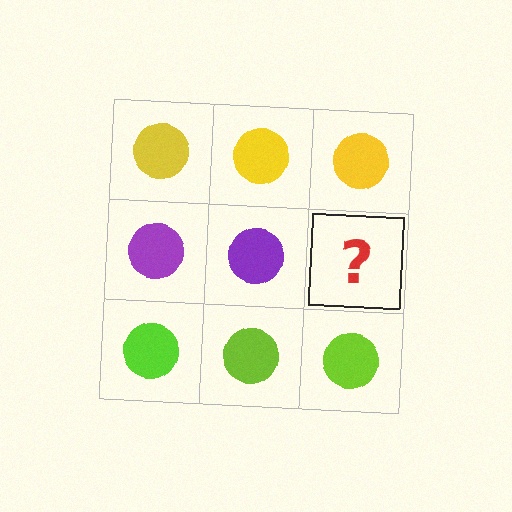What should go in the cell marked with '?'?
The missing cell should contain a purple circle.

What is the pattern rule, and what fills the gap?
The rule is that each row has a consistent color. The gap should be filled with a purple circle.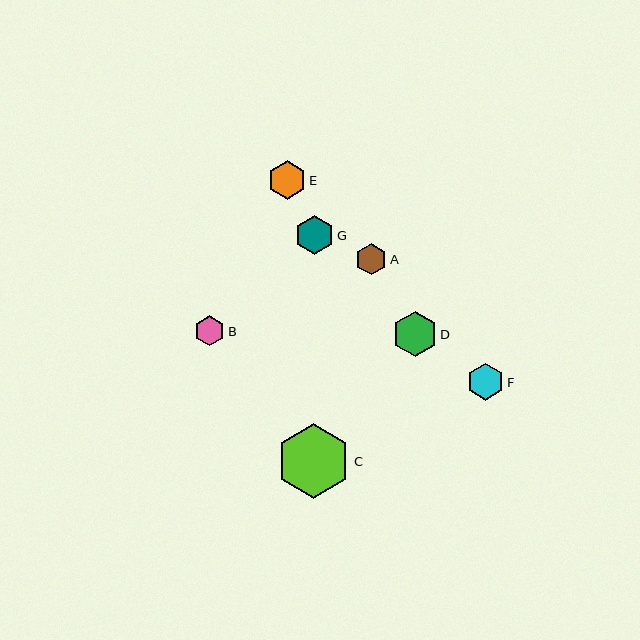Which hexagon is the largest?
Hexagon C is the largest with a size of approximately 74 pixels.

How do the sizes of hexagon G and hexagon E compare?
Hexagon G and hexagon E are approximately the same size.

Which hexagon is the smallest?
Hexagon B is the smallest with a size of approximately 30 pixels.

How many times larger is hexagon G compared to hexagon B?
Hexagon G is approximately 1.3 times the size of hexagon B.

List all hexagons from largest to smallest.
From largest to smallest: C, D, G, E, F, A, B.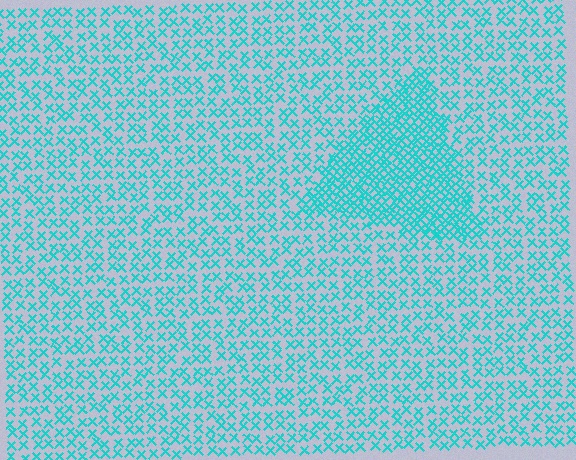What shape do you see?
I see a triangle.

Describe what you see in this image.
The image contains small cyan elements arranged at two different densities. A triangle-shaped region is visible where the elements are more densely packed than the surrounding area.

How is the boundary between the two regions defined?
The boundary is defined by a change in element density (approximately 2.2x ratio). All elements are the same color, size, and shape.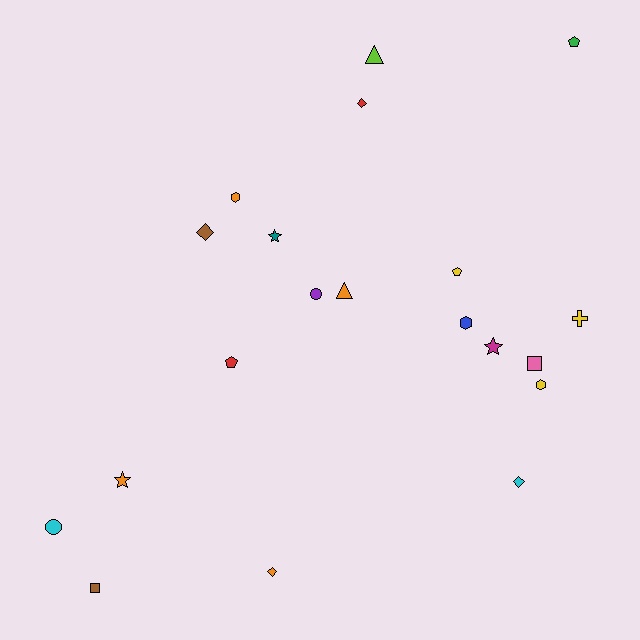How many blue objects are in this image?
There is 1 blue object.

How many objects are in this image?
There are 20 objects.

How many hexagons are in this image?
There are 3 hexagons.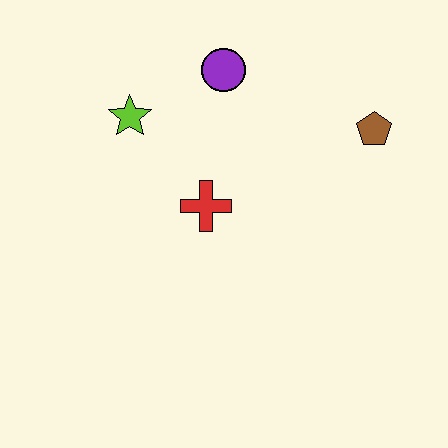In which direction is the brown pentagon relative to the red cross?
The brown pentagon is to the right of the red cross.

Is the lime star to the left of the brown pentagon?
Yes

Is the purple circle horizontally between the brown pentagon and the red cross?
Yes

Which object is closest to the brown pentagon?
The purple circle is closest to the brown pentagon.